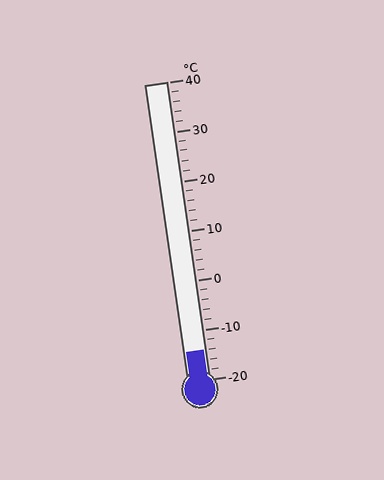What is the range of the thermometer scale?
The thermometer scale ranges from -20°C to 40°C.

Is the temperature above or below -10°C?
The temperature is below -10°C.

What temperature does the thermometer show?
The thermometer shows approximately -14°C.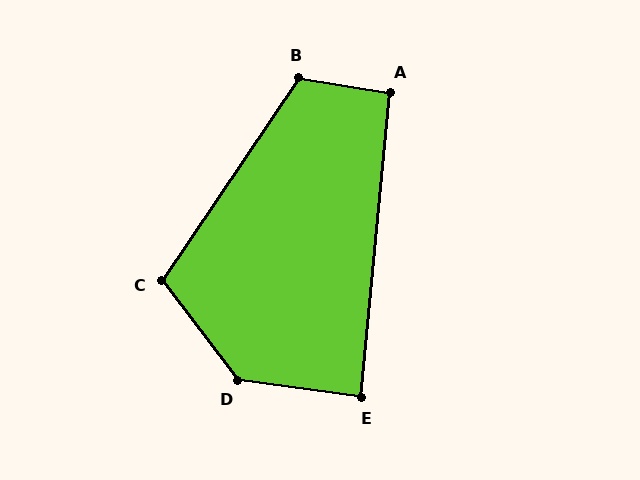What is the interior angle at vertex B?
Approximately 115 degrees (obtuse).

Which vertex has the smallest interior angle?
E, at approximately 88 degrees.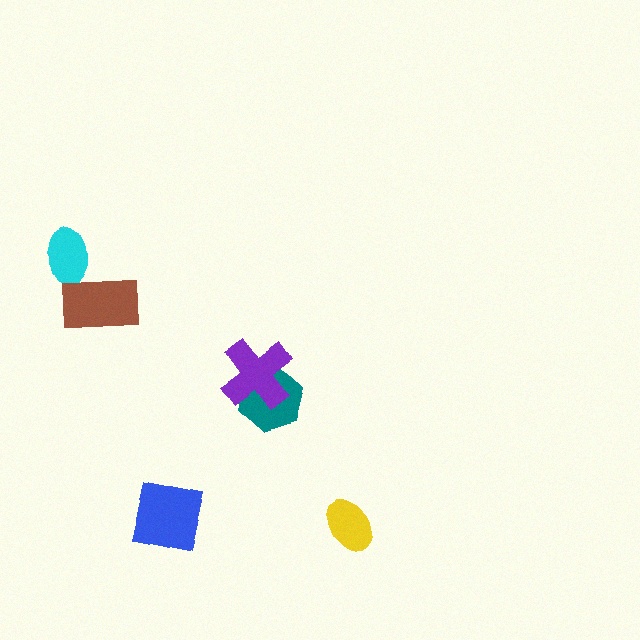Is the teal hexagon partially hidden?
Yes, it is partially covered by another shape.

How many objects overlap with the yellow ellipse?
0 objects overlap with the yellow ellipse.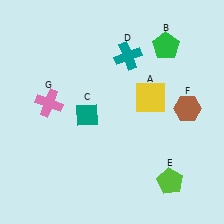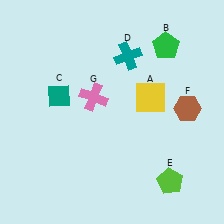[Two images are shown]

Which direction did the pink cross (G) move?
The pink cross (G) moved right.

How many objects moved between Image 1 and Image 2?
2 objects moved between the two images.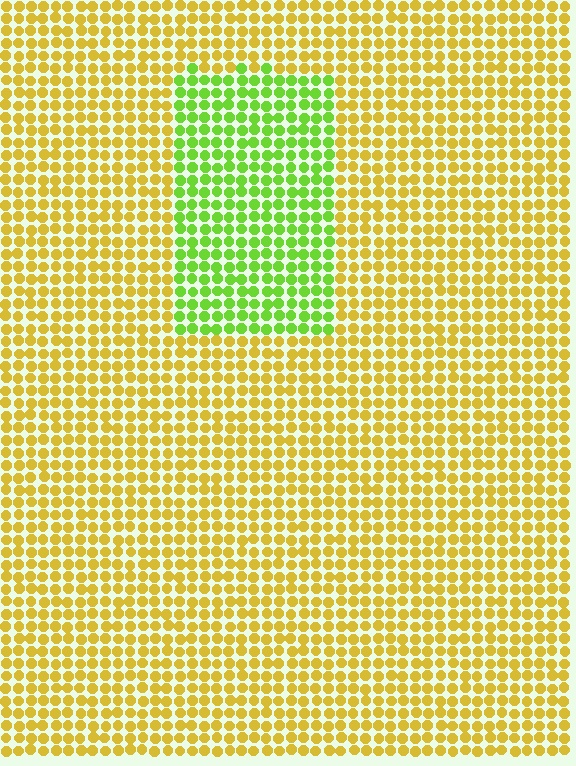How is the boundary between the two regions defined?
The boundary is defined purely by a slight shift in hue (about 49 degrees). Spacing, size, and orientation are identical on both sides.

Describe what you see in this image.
The image is filled with small yellow elements in a uniform arrangement. A rectangle-shaped region is visible where the elements are tinted to a slightly different hue, forming a subtle color boundary.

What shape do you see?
I see a rectangle.